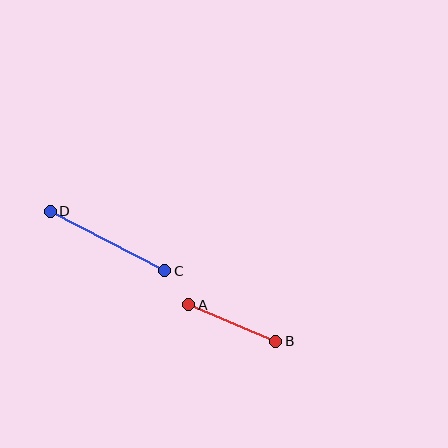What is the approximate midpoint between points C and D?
The midpoint is at approximately (107, 241) pixels.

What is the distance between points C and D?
The distance is approximately 129 pixels.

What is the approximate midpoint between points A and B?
The midpoint is at approximately (232, 323) pixels.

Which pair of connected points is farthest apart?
Points C and D are farthest apart.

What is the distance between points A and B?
The distance is approximately 95 pixels.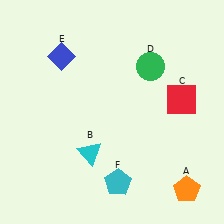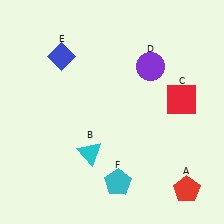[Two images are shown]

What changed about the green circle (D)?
In Image 1, D is green. In Image 2, it changed to purple.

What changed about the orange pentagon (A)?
In Image 1, A is orange. In Image 2, it changed to red.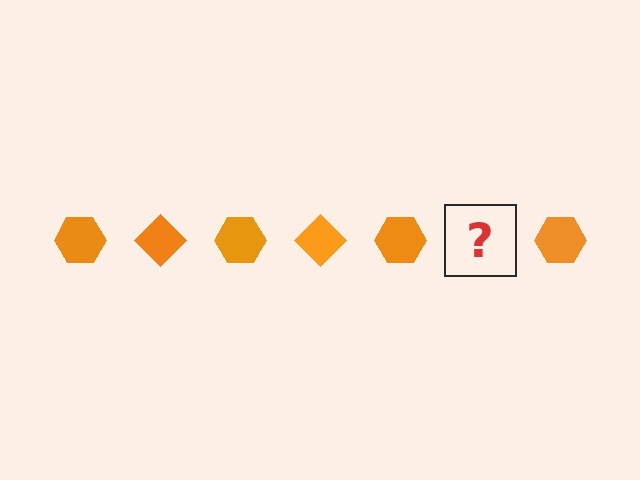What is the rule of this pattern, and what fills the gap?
The rule is that the pattern cycles through hexagon, diamond shapes in orange. The gap should be filled with an orange diamond.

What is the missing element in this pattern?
The missing element is an orange diamond.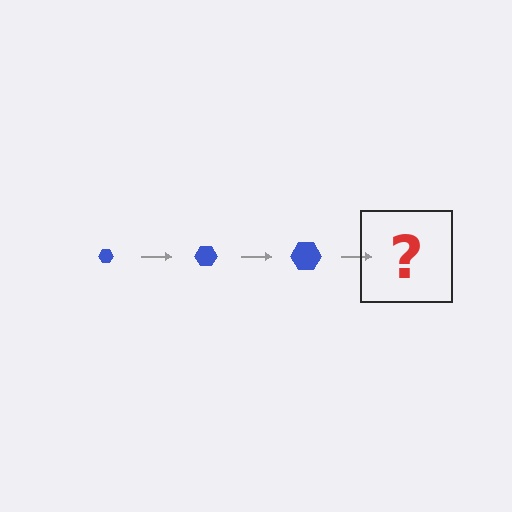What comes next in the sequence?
The next element should be a blue hexagon, larger than the previous one.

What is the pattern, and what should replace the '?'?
The pattern is that the hexagon gets progressively larger each step. The '?' should be a blue hexagon, larger than the previous one.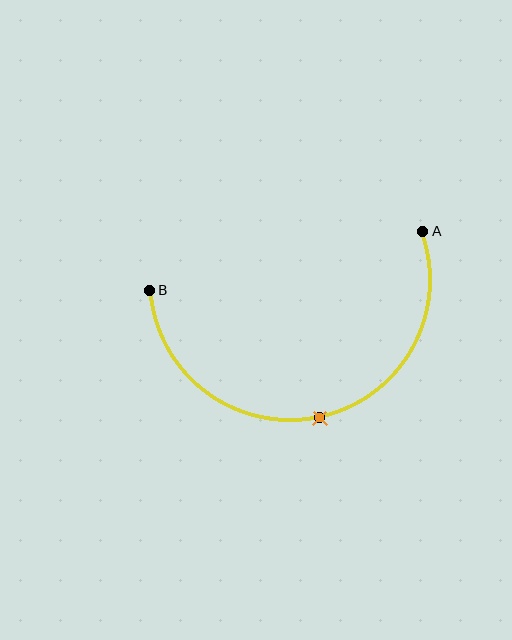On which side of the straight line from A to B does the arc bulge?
The arc bulges below the straight line connecting A and B.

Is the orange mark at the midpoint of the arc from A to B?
Yes. The orange mark lies on the arc at equal arc-length from both A and B — it is the arc midpoint.